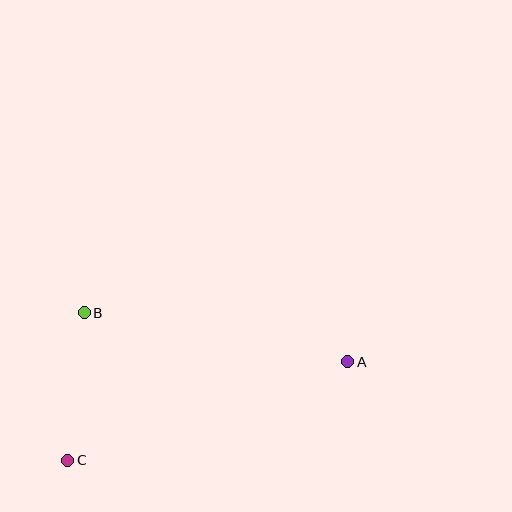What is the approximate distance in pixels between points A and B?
The distance between A and B is approximately 268 pixels.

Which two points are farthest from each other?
Points A and C are farthest from each other.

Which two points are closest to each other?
Points B and C are closest to each other.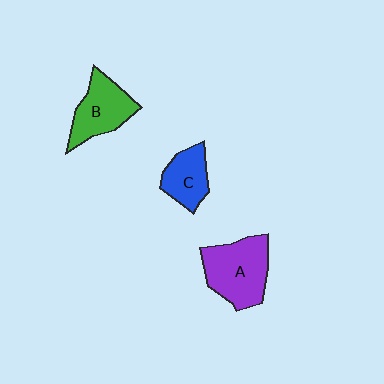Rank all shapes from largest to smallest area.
From largest to smallest: A (purple), B (green), C (blue).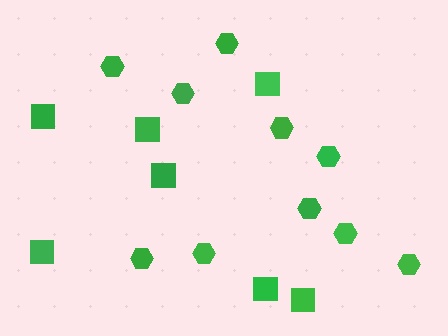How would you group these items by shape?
There are 2 groups: one group of squares (7) and one group of hexagons (10).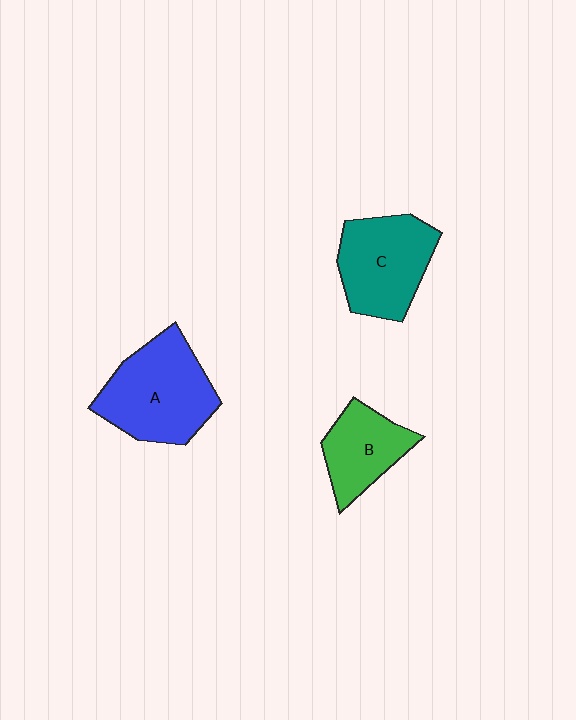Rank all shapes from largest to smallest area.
From largest to smallest: A (blue), C (teal), B (green).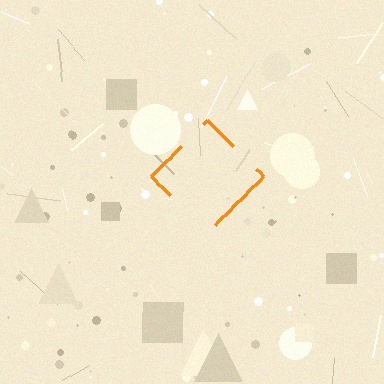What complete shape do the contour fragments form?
The contour fragments form a diamond.